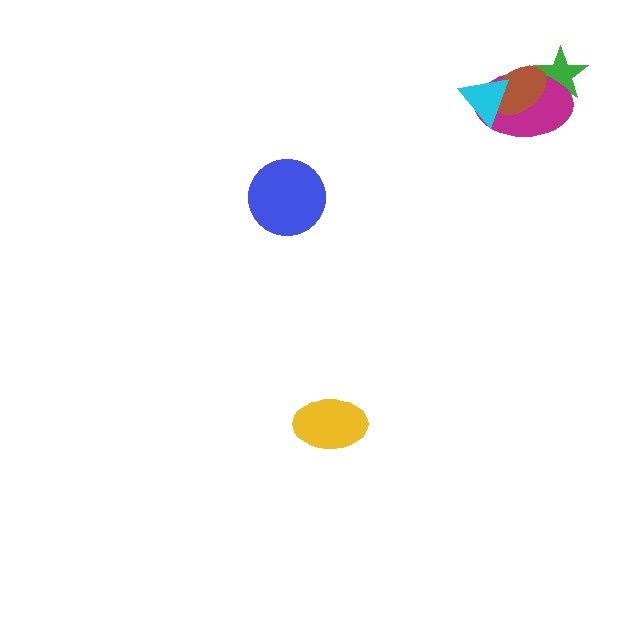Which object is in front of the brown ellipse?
The cyan triangle is in front of the brown ellipse.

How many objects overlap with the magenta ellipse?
3 objects overlap with the magenta ellipse.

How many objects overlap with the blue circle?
0 objects overlap with the blue circle.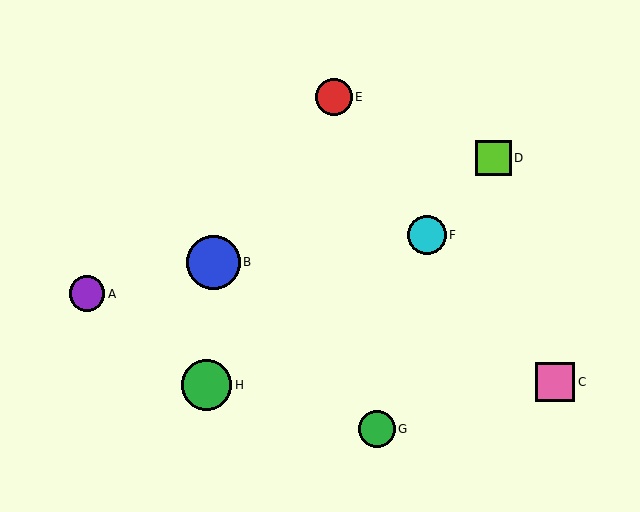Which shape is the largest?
The blue circle (labeled B) is the largest.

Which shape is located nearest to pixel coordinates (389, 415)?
The green circle (labeled G) at (377, 429) is nearest to that location.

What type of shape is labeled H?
Shape H is a green circle.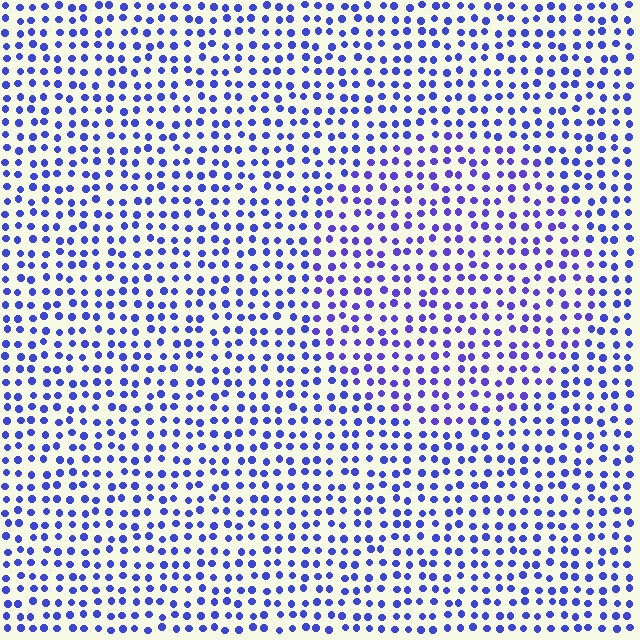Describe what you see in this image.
The image is filled with small blue elements in a uniform arrangement. A circle-shaped region is visible where the elements are tinted to a slightly different hue, forming a subtle color boundary.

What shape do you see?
I see a circle.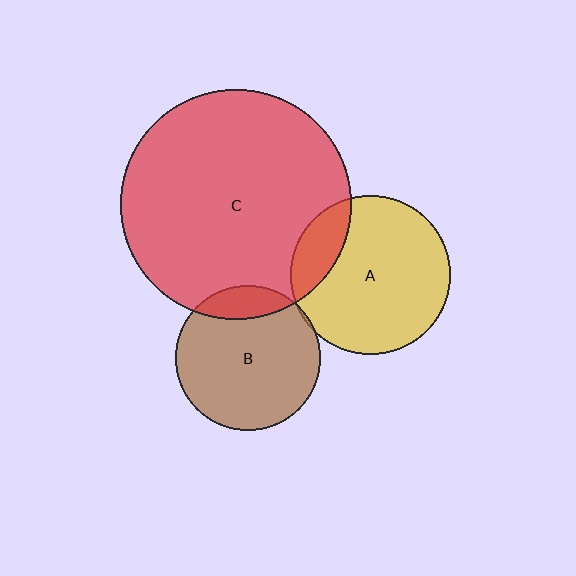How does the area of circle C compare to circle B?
Approximately 2.5 times.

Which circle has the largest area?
Circle C (red).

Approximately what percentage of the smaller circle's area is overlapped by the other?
Approximately 15%.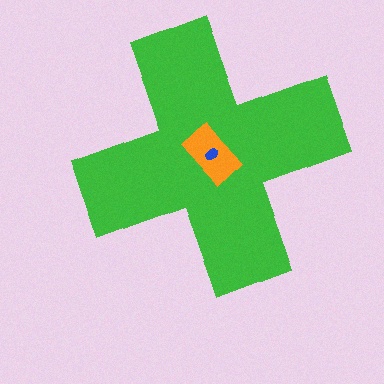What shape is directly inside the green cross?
The orange rectangle.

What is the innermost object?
The blue ellipse.